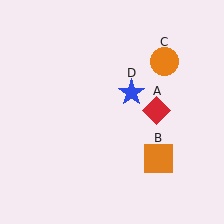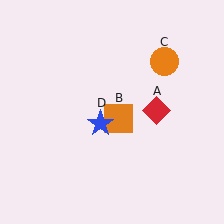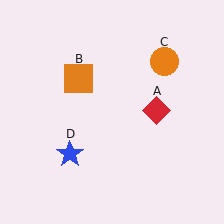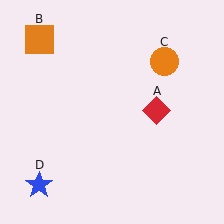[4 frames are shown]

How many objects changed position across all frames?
2 objects changed position: orange square (object B), blue star (object D).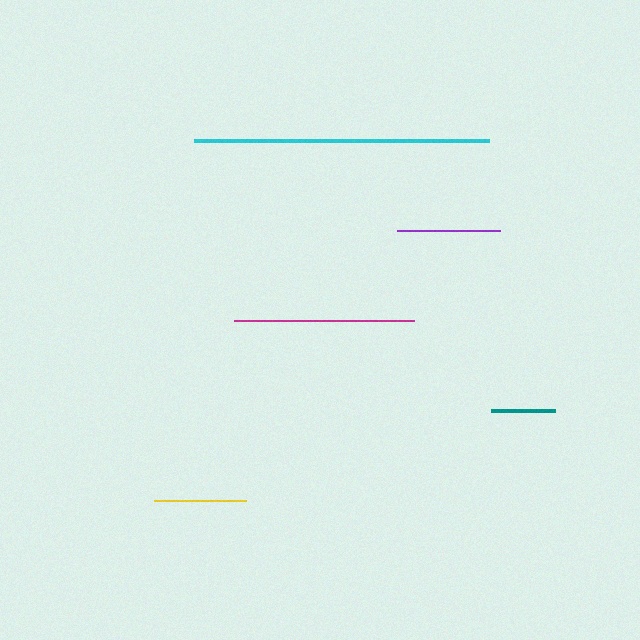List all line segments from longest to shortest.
From longest to shortest: cyan, magenta, purple, yellow, teal.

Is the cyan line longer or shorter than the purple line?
The cyan line is longer than the purple line.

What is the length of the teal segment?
The teal segment is approximately 64 pixels long.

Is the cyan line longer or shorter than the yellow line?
The cyan line is longer than the yellow line.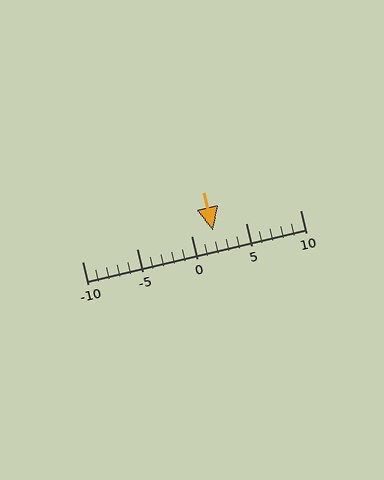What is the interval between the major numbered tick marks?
The major tick marks are spaced 5 units apart.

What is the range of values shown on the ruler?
The ruler shows values from -10 to 10.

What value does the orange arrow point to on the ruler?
The orange arrow points to approximately 2.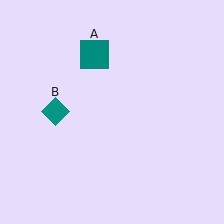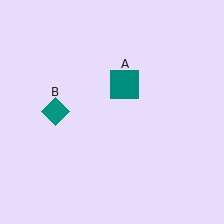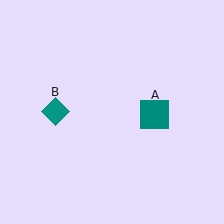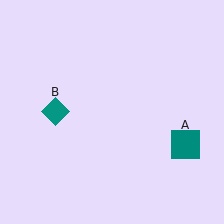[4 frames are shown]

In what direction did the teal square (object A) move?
The teal square (object A) moved down and to the right.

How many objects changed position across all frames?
1 object changed position: teal square (object A).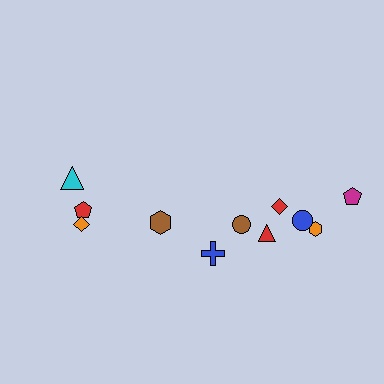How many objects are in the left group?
There are 4 objects.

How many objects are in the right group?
There are 7 objects.